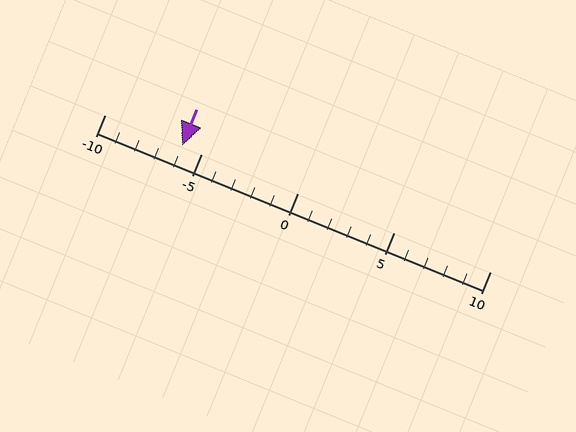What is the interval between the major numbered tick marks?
The major tick marks are spaced 5 units apart.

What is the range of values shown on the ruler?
The ruler shows values from -10 to 10.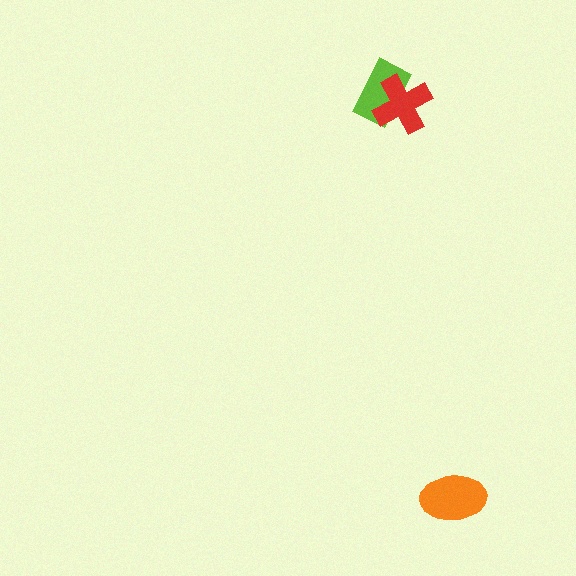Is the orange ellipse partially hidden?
No, no other shape covers it.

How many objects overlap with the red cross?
1 object overlaps with the red cross.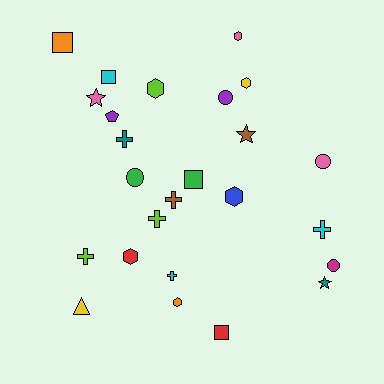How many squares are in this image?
There are 4 squares.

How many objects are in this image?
There are 25 objects.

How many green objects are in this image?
There are 2 green objects.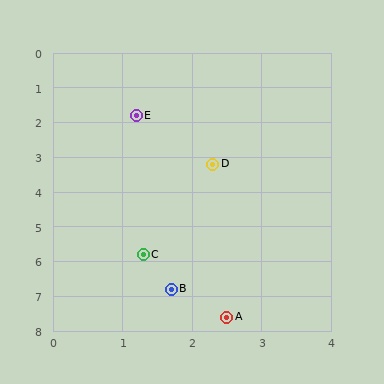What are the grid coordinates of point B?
Point B is at approximately (1.7, 6.8).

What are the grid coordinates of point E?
Point E is at approximately (1.2, 1.8).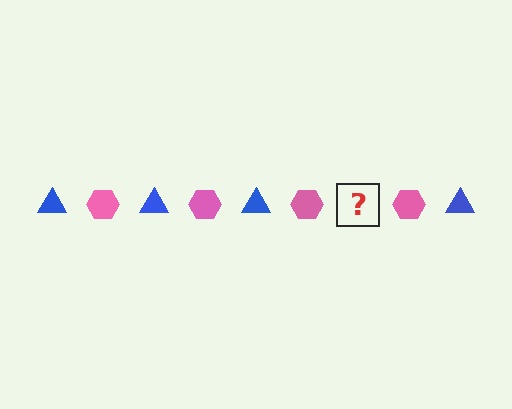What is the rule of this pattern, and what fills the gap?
The rule is that the pattern alternates between blue triangle and pink hexagon. The gap should be filled with a blue triangle.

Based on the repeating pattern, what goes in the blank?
The blank should be a blue triangle.